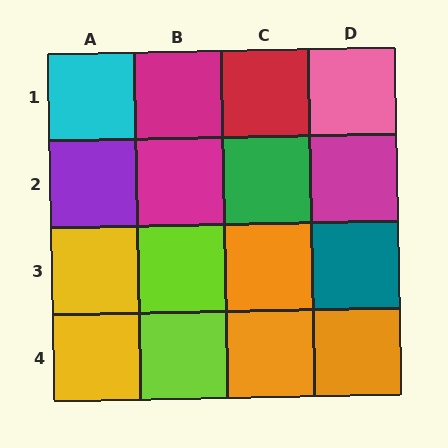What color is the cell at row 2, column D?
Magenta.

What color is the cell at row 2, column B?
Magenta.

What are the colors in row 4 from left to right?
Yellow, lime, orange, orange.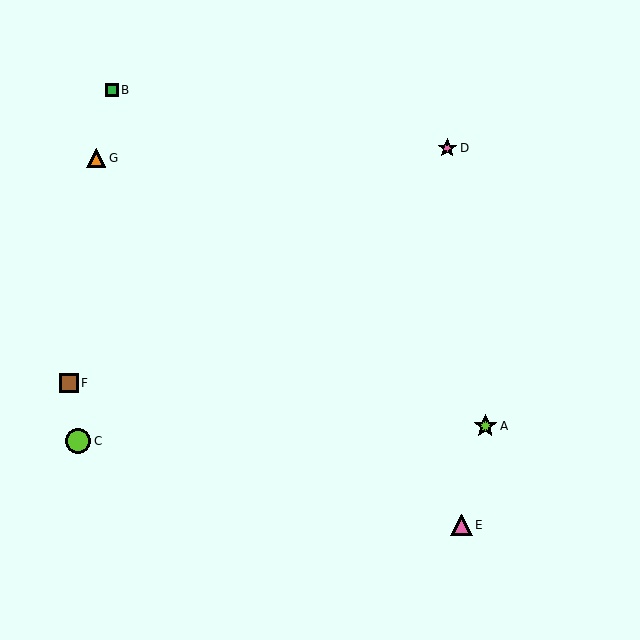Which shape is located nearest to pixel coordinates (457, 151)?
The pink star (labeled D) at (447, 148) is nearest to that location.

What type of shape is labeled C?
Shape C is a lime circle.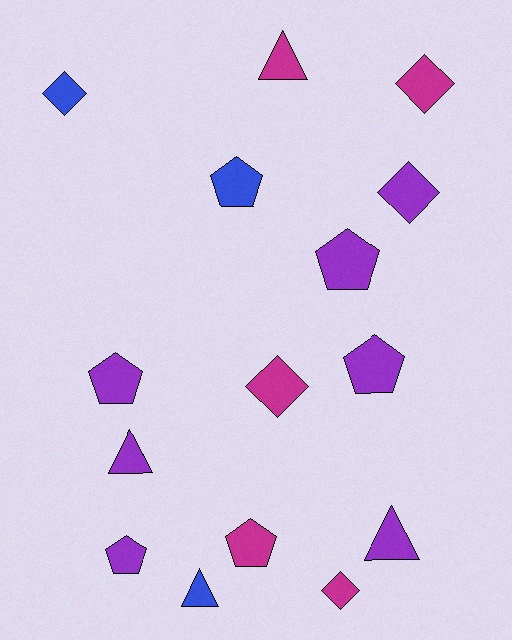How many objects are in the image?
There are 15 objects.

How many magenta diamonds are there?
There are 3 magenta diamonds.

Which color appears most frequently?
Purple, with 7 objects.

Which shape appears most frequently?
Pentagon, with 6 objects.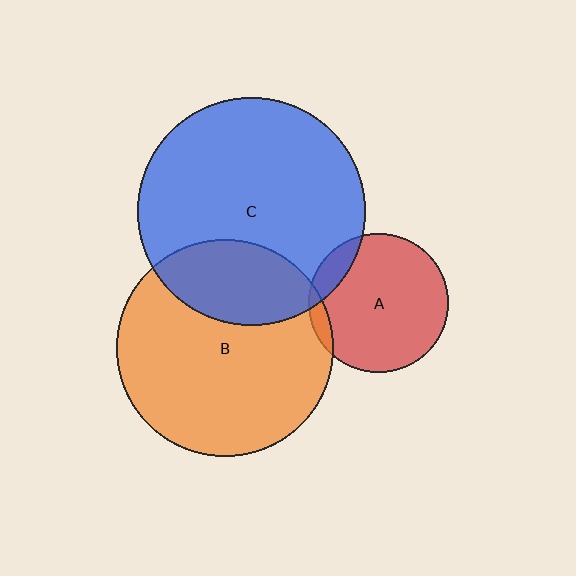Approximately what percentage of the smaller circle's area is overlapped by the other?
Approximately 10%.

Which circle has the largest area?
Circle C (blue).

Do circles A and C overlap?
Yes.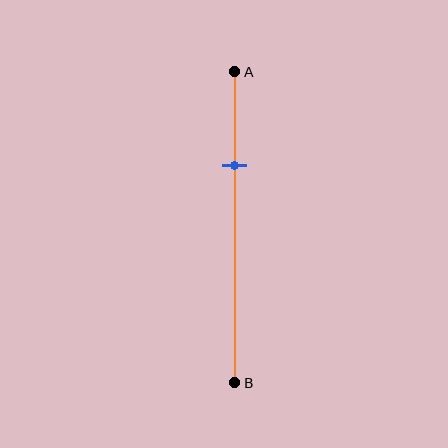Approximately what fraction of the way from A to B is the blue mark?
The blue mark is approximately 30% of the way from A to B.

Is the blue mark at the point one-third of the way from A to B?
No, the mark is at about 30% from A, not at the 33% one-third point.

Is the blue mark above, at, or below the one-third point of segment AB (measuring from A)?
The blue mark is above the one-third point of segment AB.